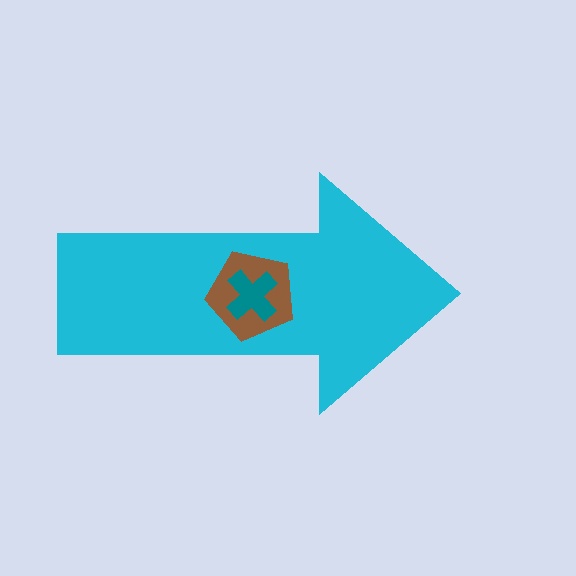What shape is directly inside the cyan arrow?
The brown pentagon.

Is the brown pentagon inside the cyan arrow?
Yes.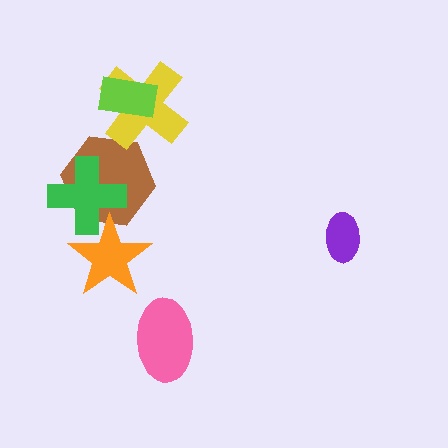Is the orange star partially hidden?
Yes, it is partially covered by another shape.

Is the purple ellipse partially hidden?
No, no other shape covers it.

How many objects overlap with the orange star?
2 objects overlap with the orange star.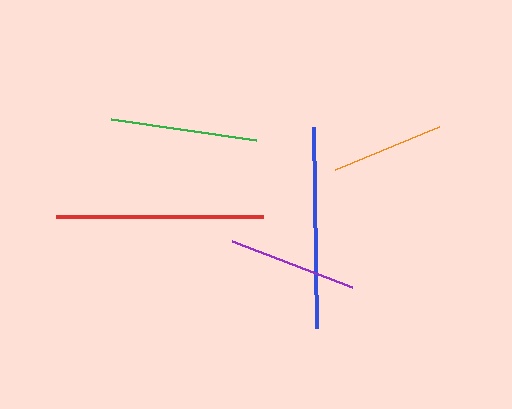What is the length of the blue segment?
The blue segment is approximately 202 pixels long.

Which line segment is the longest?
The red line is the longest at approximately 206 pixels.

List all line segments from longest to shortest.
From longest to shortest: red, blue, green, purple, orange.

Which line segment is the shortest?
The orange line is the shortest at approximately 112 pixels.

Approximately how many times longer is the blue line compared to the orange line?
The blue line is approximately 1.8 times the length of the orange line.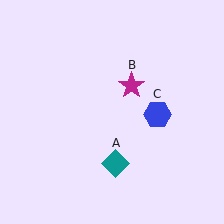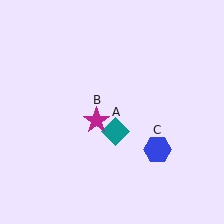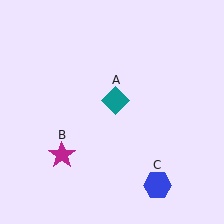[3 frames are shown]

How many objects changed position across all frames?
3 objects changed position: teal diamond (object A), magenta star (object B), blue hexagon (object C).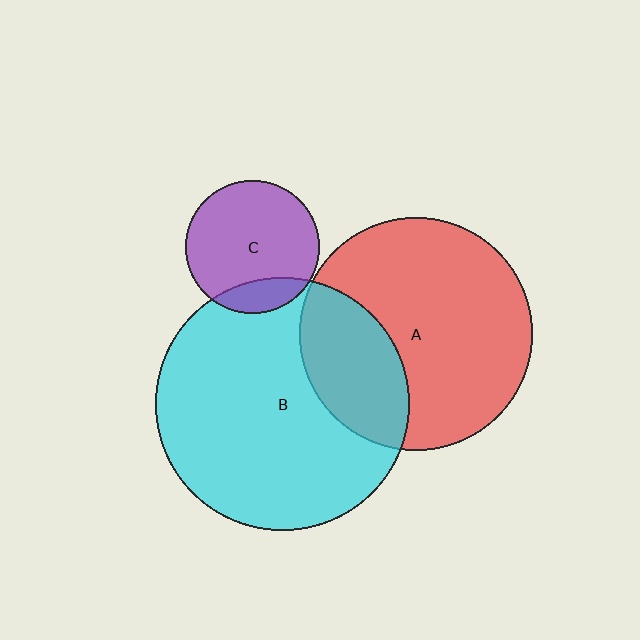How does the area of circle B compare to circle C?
Approximately 3.6 times.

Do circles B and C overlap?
Yes.